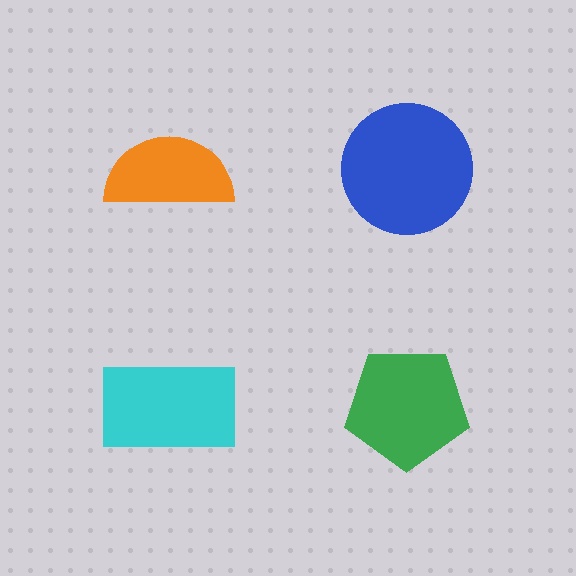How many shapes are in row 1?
2 shapes.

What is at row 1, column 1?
An orange semicircle.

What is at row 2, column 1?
A cyan rectangle.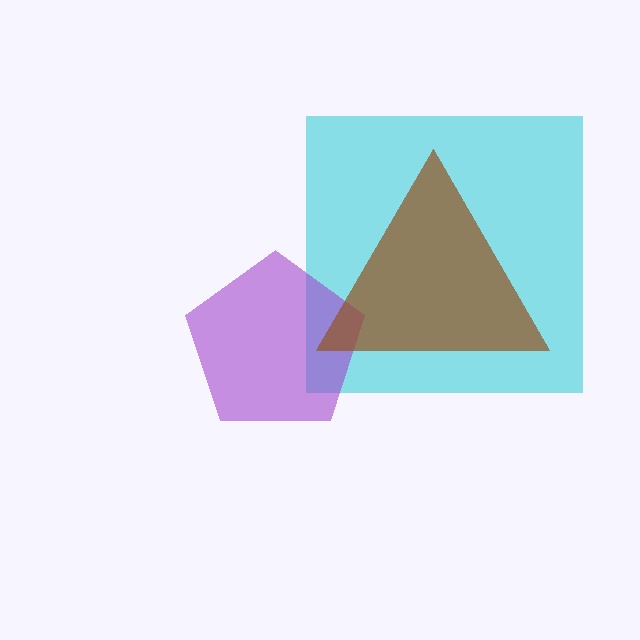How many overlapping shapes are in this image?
There are 3 overlapping shapes in the image.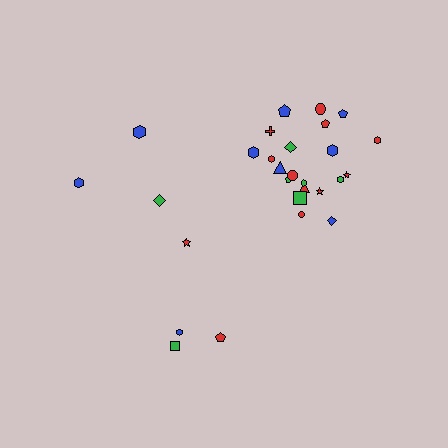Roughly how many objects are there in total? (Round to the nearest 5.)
Roughly 30 objects in total.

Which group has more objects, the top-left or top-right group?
The top-right group.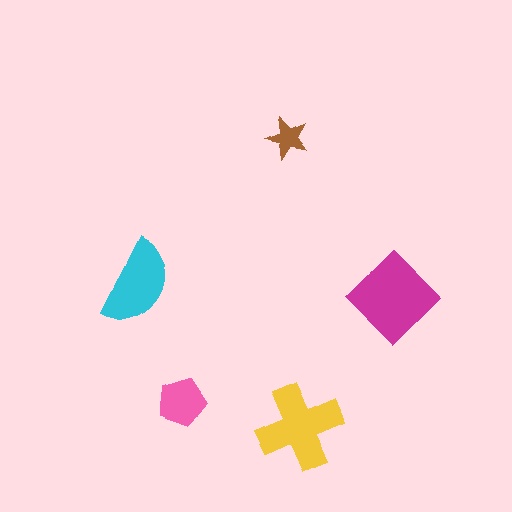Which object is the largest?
The magenta diamond.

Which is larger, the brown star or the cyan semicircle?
The cyan semicircle.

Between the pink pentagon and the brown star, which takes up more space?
The pink pentagon.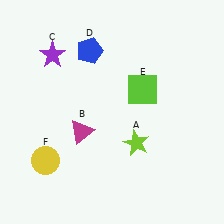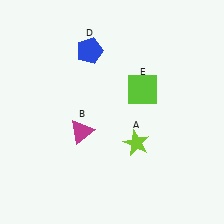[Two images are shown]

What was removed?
The yellow circle (F), the purple star (C) were removed in Image 2.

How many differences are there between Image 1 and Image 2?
There are 2 differences between the two images.